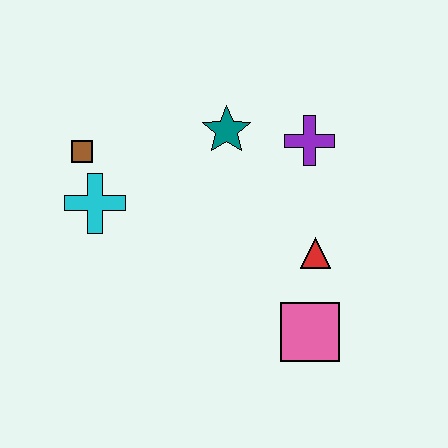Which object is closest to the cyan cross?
The brown square is closest to the cyan cross.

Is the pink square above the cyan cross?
No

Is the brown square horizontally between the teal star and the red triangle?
No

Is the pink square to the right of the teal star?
Yes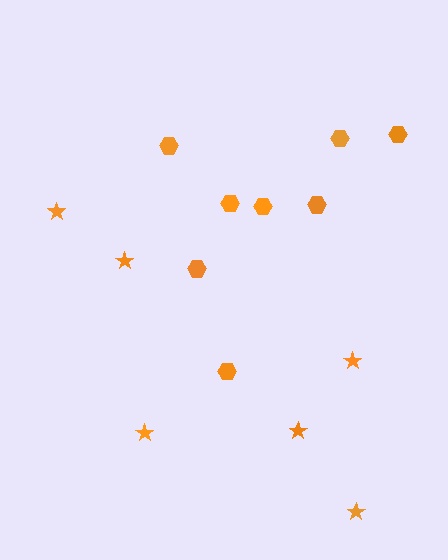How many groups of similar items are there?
There are 2 groups: one group of stars (6) and one group of hexagons (8).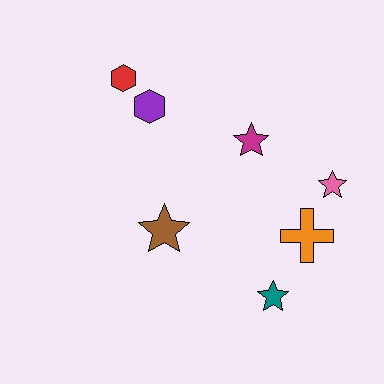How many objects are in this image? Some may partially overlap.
There are 7 objects.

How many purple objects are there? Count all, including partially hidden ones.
There is 1 purple object.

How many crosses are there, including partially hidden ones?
There is 1 cross.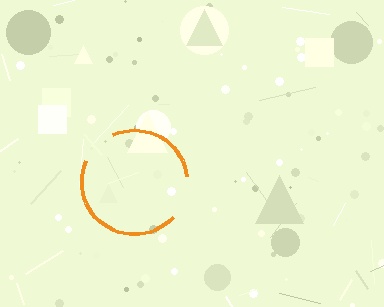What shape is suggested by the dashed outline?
The dashed outline suggests a circle.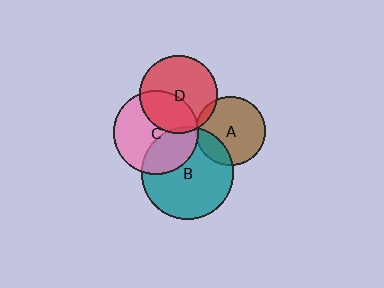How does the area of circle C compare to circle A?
Approximately 1.5 times.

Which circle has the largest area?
Circle B (teal).